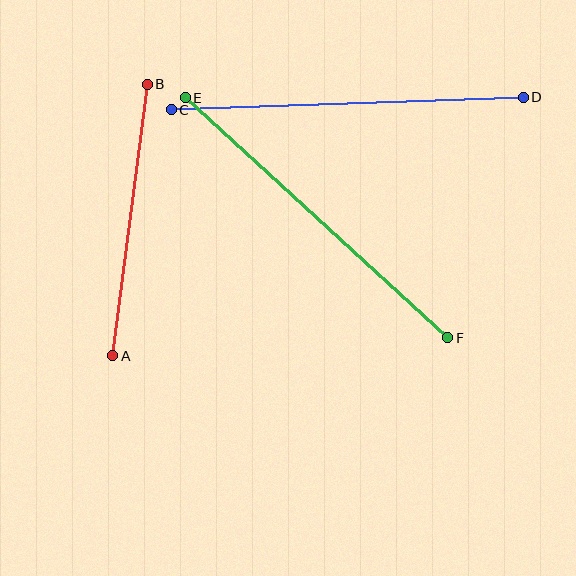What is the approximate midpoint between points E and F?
The midpoint is at approximately (316, 218) pixels.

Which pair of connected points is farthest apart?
Points E and F are farthest apart.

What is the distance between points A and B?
The distance is approximately 274 pixels.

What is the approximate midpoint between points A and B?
The midpoint is at approximately (130, 220) pixels.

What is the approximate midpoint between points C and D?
The midpoint is at approximately (347, 104) pixels.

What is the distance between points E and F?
The distance is approximately 356 pixels.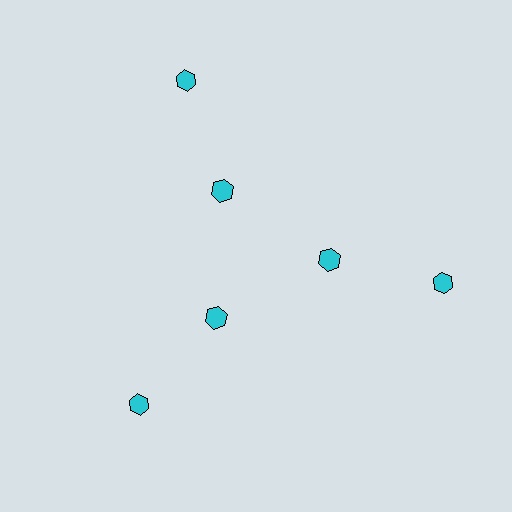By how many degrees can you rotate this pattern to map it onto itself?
The pattern maps onto itself every 120 degrees of rotation.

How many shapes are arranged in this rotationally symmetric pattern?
There are 6 shapes, arranged in 3 groups of 2.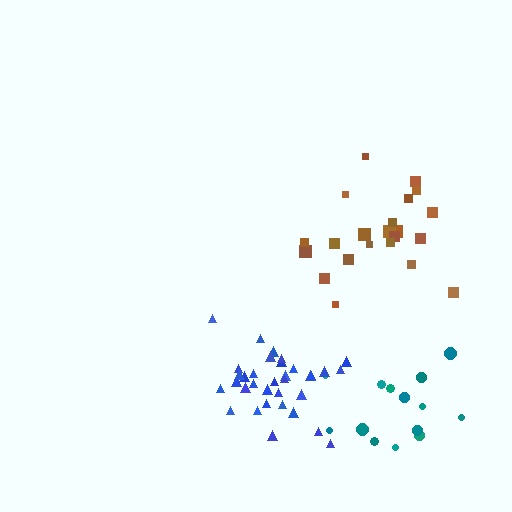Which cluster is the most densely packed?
Blue.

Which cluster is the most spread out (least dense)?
Teal.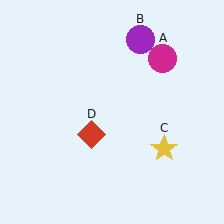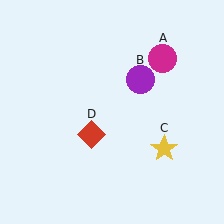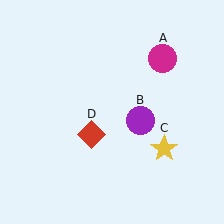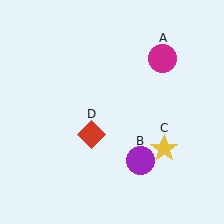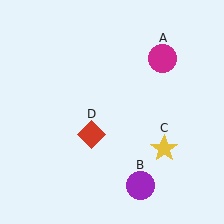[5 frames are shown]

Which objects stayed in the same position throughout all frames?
Magenta circle (object A) and yellow star (object C) and red diamond (object D) remained stationary.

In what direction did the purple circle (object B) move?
The purple circle (object B) moved down.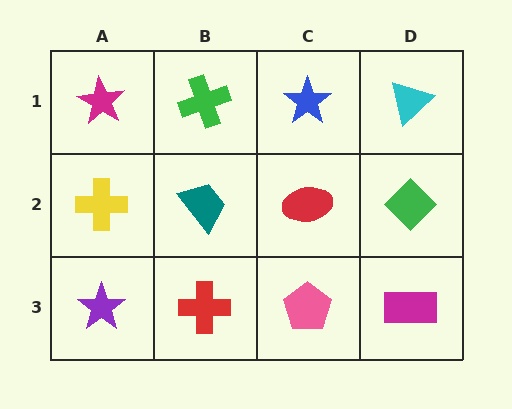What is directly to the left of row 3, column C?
A red cross.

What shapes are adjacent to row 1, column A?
A yellow cross (row 2, column A), a green cross (row 1, column B).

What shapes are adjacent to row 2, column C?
A blue star (row 1, column C), a pink pentagon (row 3, column C), a teal trapezoid (row 2, column B), a green diamond (row 2, column D).